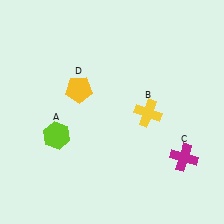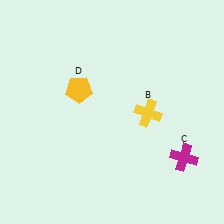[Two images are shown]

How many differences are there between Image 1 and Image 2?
There is 1 difference between the two images.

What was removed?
The lime hexagon (A) was removed in Image 2.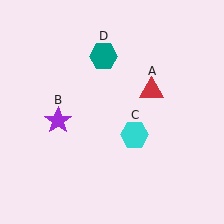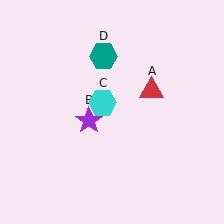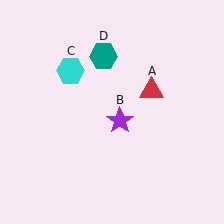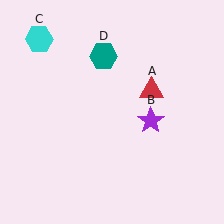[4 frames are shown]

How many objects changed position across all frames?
2 objects changed position: purple star (object B), cyan hexagon (object C).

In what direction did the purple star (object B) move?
The purple star (object B) moved right.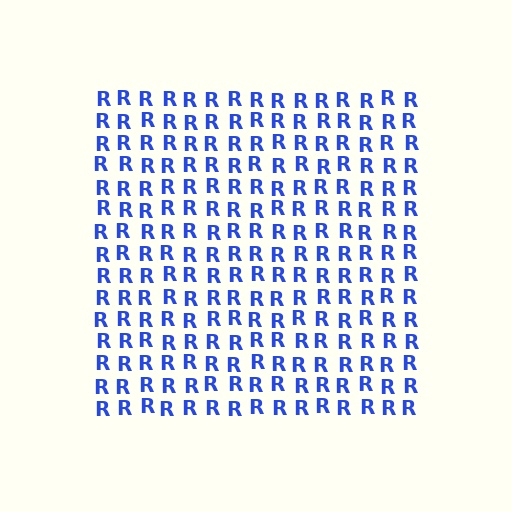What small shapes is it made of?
It is made of small letter R's.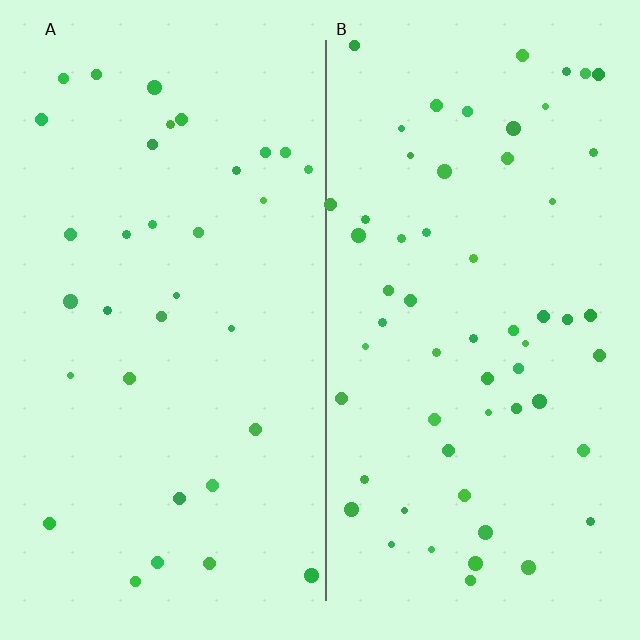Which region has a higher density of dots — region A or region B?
B (the right).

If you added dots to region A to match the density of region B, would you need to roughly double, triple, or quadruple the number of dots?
Approximately double.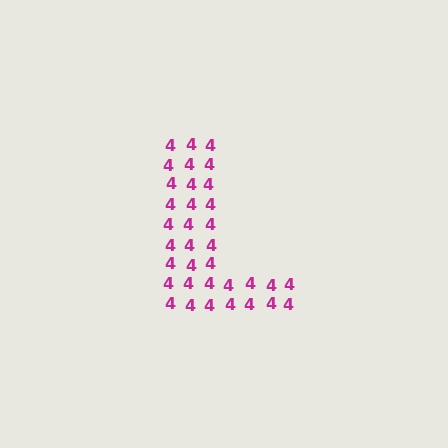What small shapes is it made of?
It is made of small digit 4's.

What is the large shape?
The large shape is the letter L.